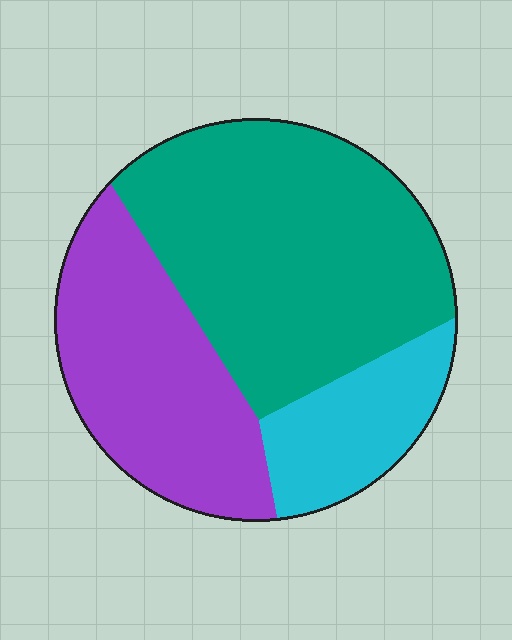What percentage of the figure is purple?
Purple takes up about one third (1/3) of the figure.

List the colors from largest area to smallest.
From largest to smallest: teal, purple, cyan.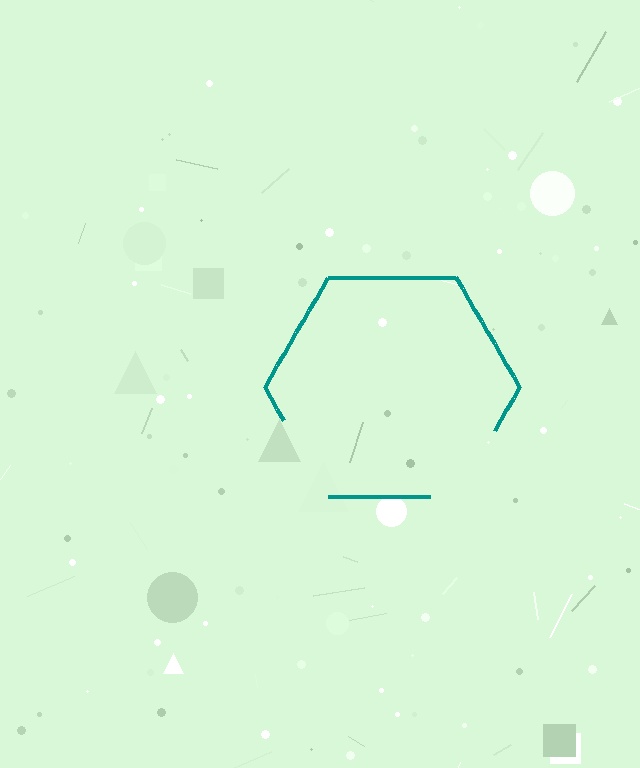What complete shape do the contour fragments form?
The contour fragments form a hexagon.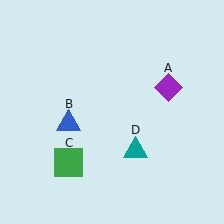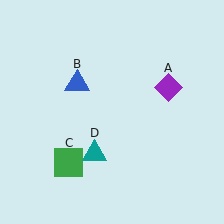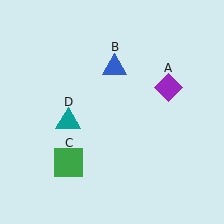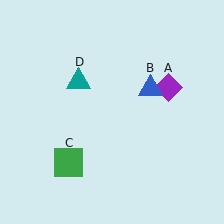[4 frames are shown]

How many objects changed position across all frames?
2 objects changed position: blue triangle (object B), teal triangle (object D).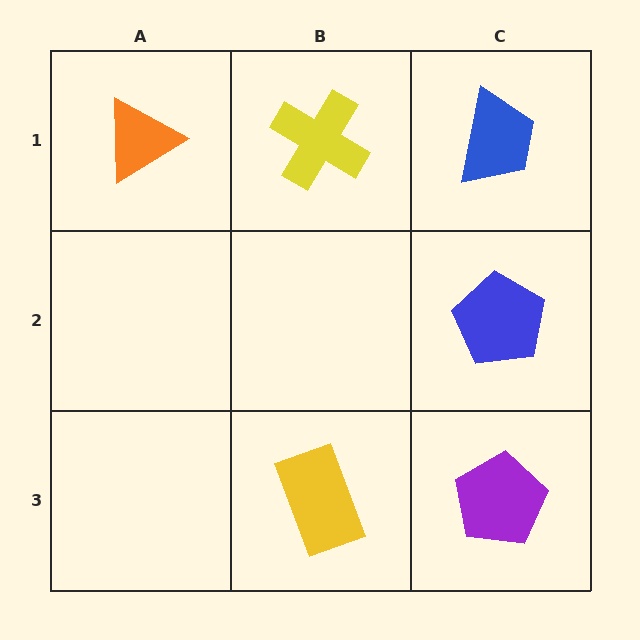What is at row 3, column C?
A purple pentagon.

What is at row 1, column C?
A blue trapezoid.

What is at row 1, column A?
An orange triangle.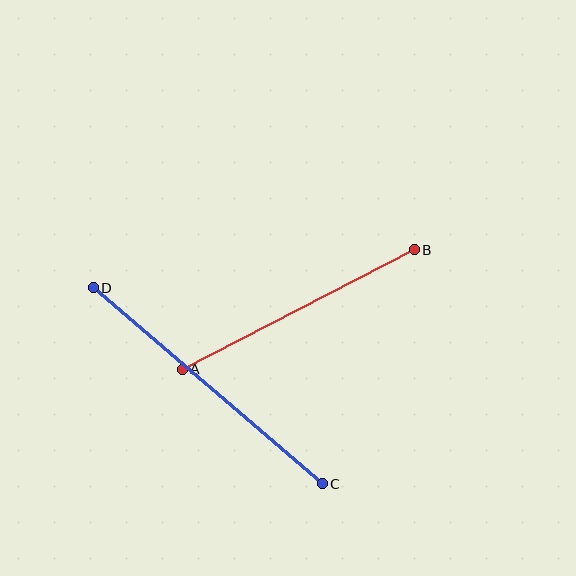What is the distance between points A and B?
The distance is approximately 261 pixels.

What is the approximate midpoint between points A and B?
The midpoint is at approximately (298, 309) pixels.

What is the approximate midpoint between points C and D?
The midpoint is at approximately (208, 386) pixels.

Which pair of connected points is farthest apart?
Points C and D are farthest apart.